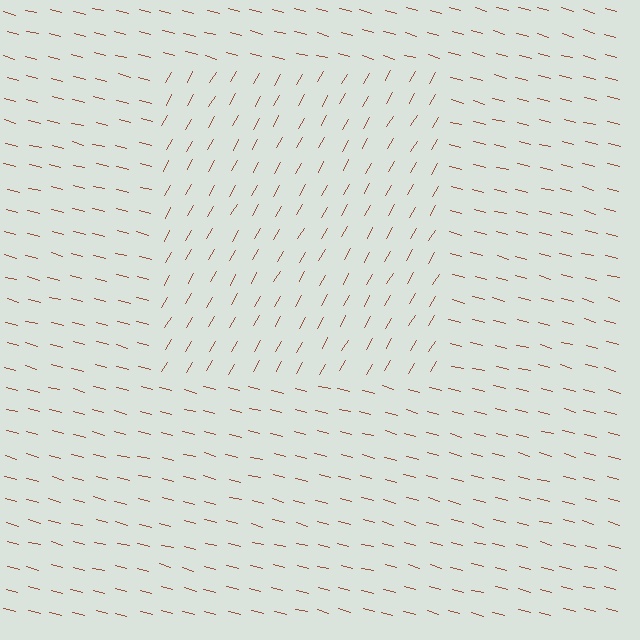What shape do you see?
I see a rectangle.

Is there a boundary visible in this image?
Yes, there is a texture boundary formed by a change in line orientation.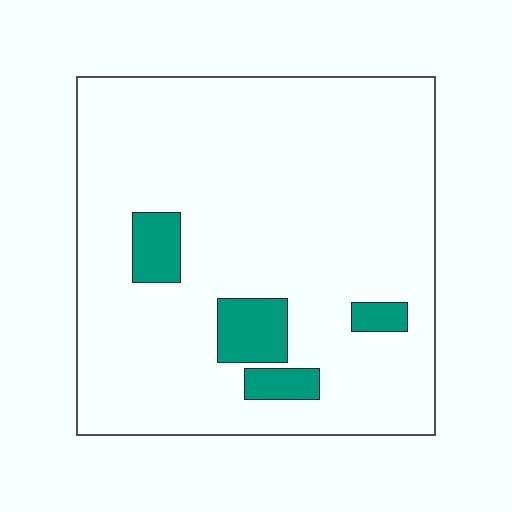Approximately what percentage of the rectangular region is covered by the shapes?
Approximately 10%.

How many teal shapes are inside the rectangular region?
4.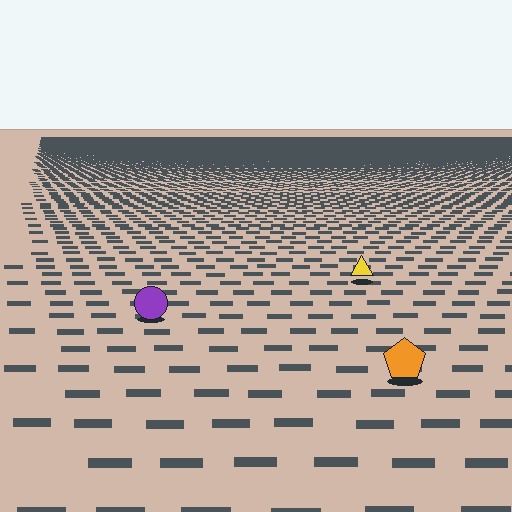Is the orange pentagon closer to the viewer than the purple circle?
Yes. The orange pentagon is closer — you can tell from the texture gradient: the ground texture is coarser near it.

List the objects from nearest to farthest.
From nearest to farthest: the orange pentagon, the purple circle, the yellow triangle.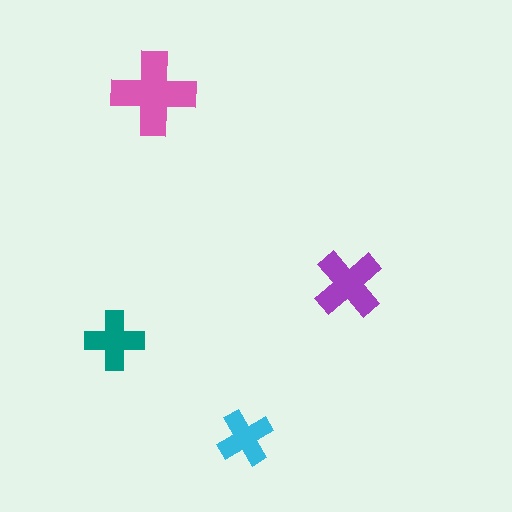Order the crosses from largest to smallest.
the pink one, the purple one, the teal one, the cyan one.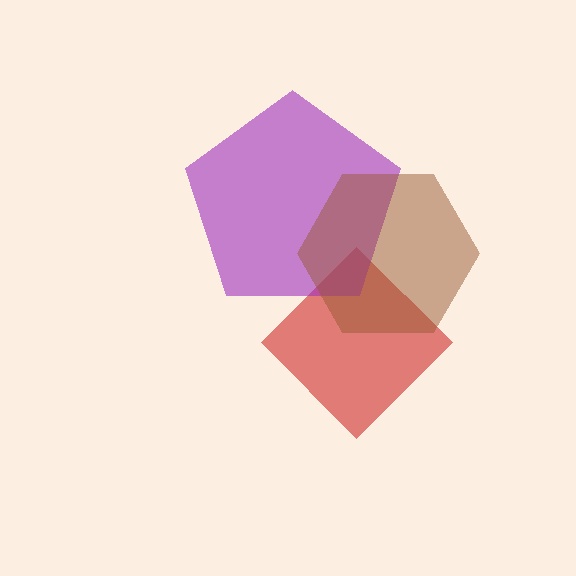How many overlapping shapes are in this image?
There are 3 overlapping shapes in the image.